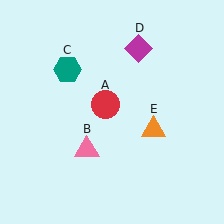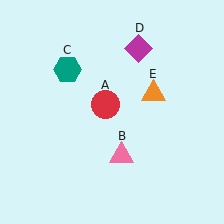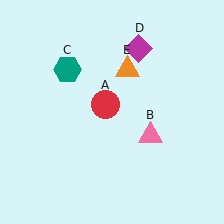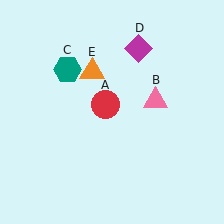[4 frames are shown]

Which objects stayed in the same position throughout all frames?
Red circle (object A) and teal hexagon (object C) and magenta diamond (object D) remained stationary.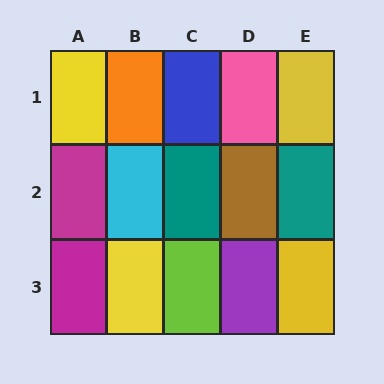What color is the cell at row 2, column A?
Magenta.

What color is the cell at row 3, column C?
Lime.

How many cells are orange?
1 cell is orange.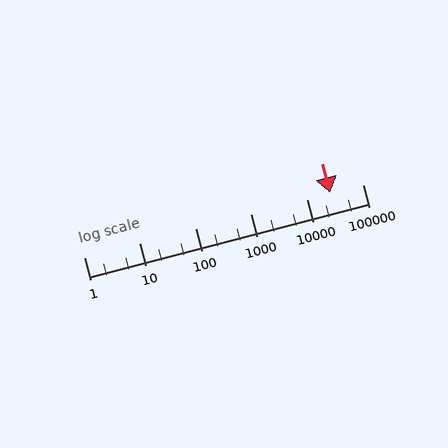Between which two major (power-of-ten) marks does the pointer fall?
The pointer is between 10000 and 100000.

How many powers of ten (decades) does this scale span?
The scale spans 5 decades, from 1 to 100000.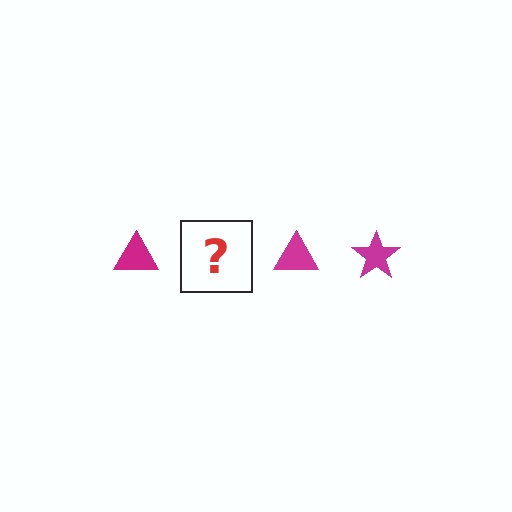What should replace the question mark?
The question mark should be replaced with a magenta star.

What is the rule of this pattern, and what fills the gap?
The rule is that the pattern cycles through triangle, star shapes in magenta. The gap should be filled with a magenta star.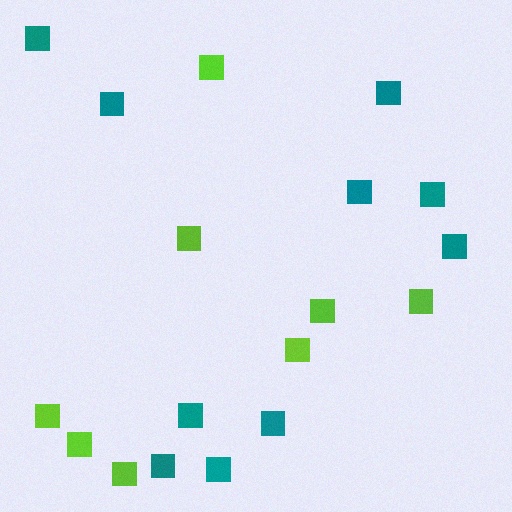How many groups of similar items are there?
There are 2 groups: one group of lime squares (8) and one group of teal squares (10).